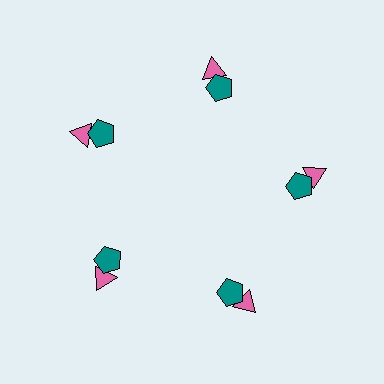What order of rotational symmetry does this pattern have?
This pattern has 5-fold rotational symmetry.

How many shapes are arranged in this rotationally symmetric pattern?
There are 10 shapes, arranged in 5 groups of 2.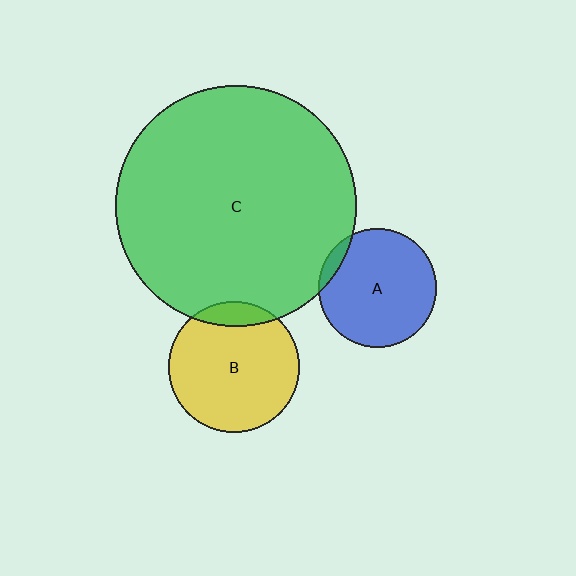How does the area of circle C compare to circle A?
Approximately 4.1 times.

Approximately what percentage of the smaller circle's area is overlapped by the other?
Approximately 10%.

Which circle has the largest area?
Circle C (green).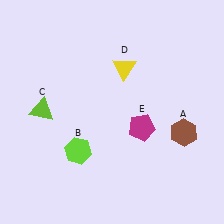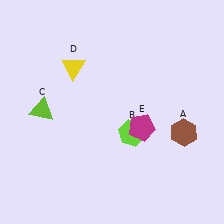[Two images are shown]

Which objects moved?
The objects that moved are: the lime hexagon (B), the yellow triangle (D).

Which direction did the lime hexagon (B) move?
The lime hexagon (B) moved right.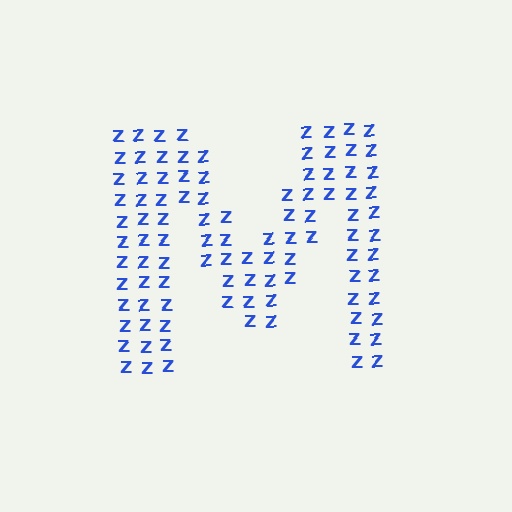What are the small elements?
The small elements are letter Z's.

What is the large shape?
The large shape is the letter M.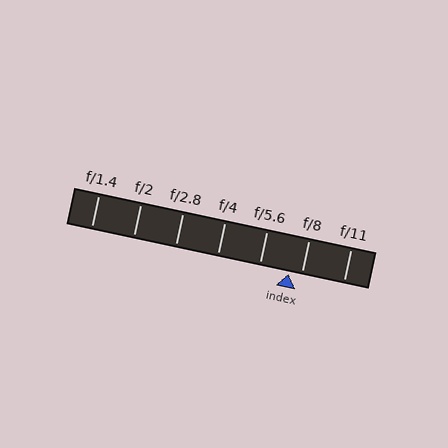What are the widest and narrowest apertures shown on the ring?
The widest aperture shown is f/1.4 and the narrowest is f/11.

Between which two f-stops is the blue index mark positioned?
The index mark is between f/5.6 and f/8.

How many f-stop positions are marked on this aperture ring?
There are 7 f-stop positions marked.